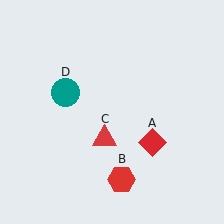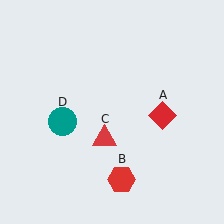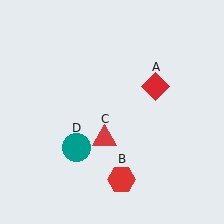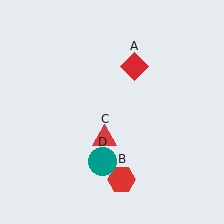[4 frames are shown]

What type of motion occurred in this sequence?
The red diamond (object A), teal circle (object D) rotated counterclockwise around the center of the scene.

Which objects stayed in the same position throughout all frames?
Red hexagon (object B) and red triangle (object C) remained stationary.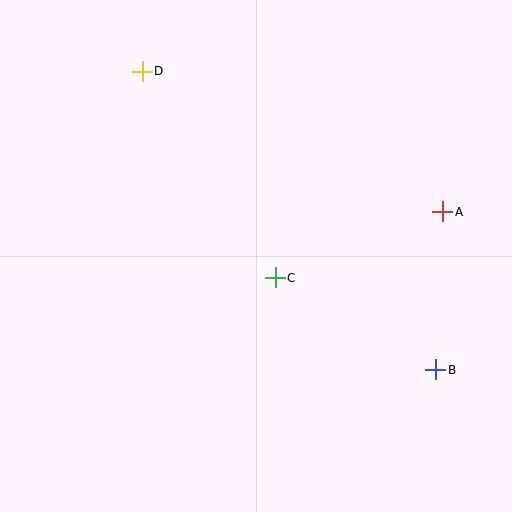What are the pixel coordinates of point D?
Point D is at (142, 71).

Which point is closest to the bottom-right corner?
Point B is closest to the bottom-right corner.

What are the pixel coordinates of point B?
Point B is at (436, 370).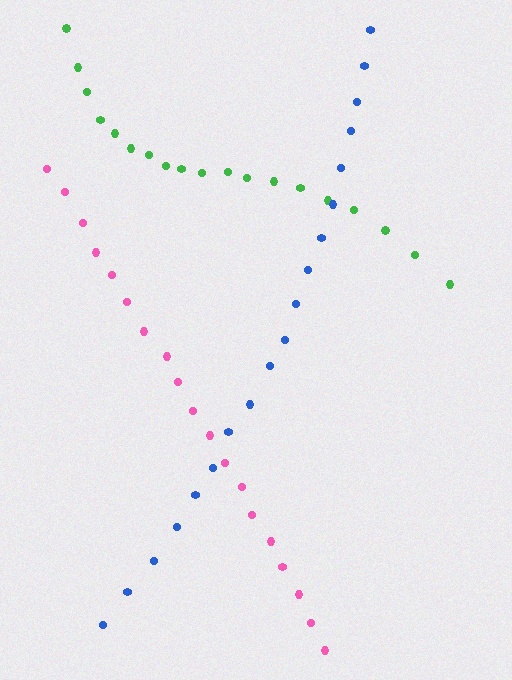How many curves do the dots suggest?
There are 3 distinct paths.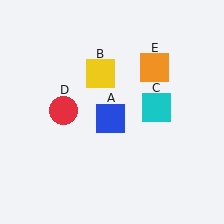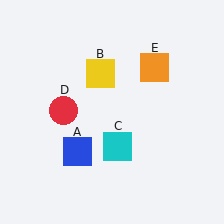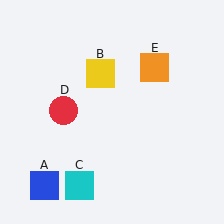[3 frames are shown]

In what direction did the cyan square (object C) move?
The cyan square (object C) moved down and to the left.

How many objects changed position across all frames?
2 objects changed position: blue square (object A), cyan square (object C).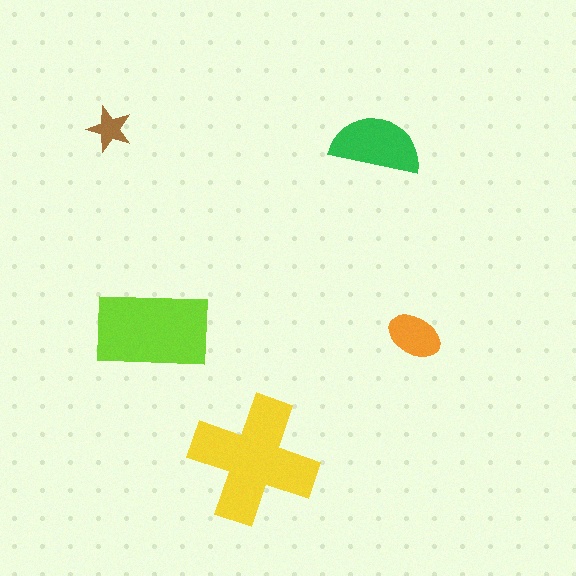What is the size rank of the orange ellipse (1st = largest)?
4th.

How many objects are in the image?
There are 5 objects in the image.